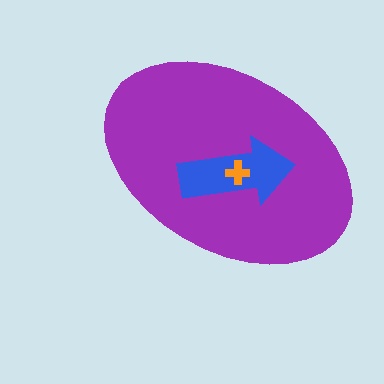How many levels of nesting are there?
3.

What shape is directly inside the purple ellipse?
The blue arrow.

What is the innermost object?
The orange cross.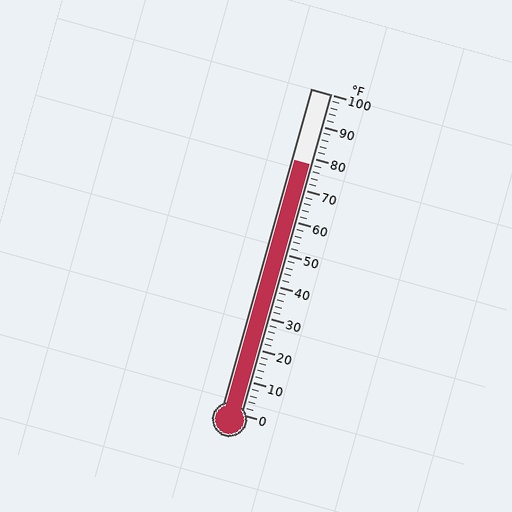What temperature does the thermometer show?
The thermometer shows approximately 78°F.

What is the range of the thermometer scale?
The thermometer scale ranges from 0°F to 100°F.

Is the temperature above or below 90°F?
The temperature is below 90°F.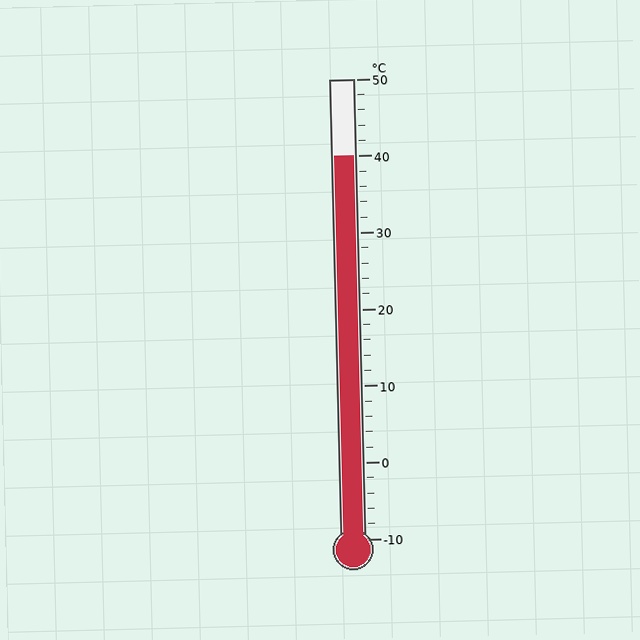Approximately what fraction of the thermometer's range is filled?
The thermometer is filled to approximately 85% of its range.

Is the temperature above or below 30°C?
The temperature is above 30°C.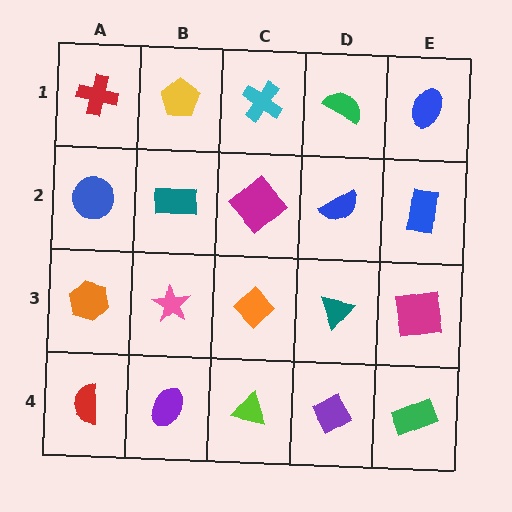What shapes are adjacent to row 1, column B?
A teal rectangle (row 2, column B), a red cross (row 1, column A), a cyan cross (row 1, column C).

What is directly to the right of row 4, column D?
A green rectangle.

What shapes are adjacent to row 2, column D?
A green semicircle (row 1, column D), a teal triangle (row 3, column D), a magenta diamond (row 2, column C), a blue rectangle (row 2, column E).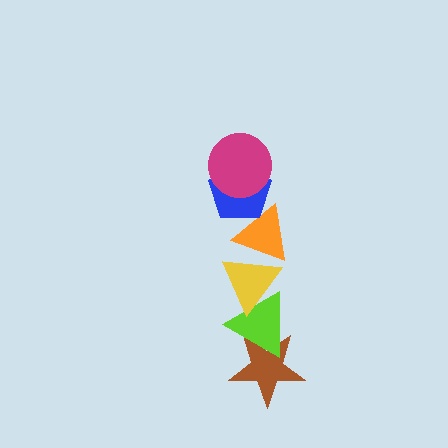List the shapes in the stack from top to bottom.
From top to bottom: the magenta circle, the blue pentagon, the orange triangle, the yellow triangle, the lime triangle, the brown star.